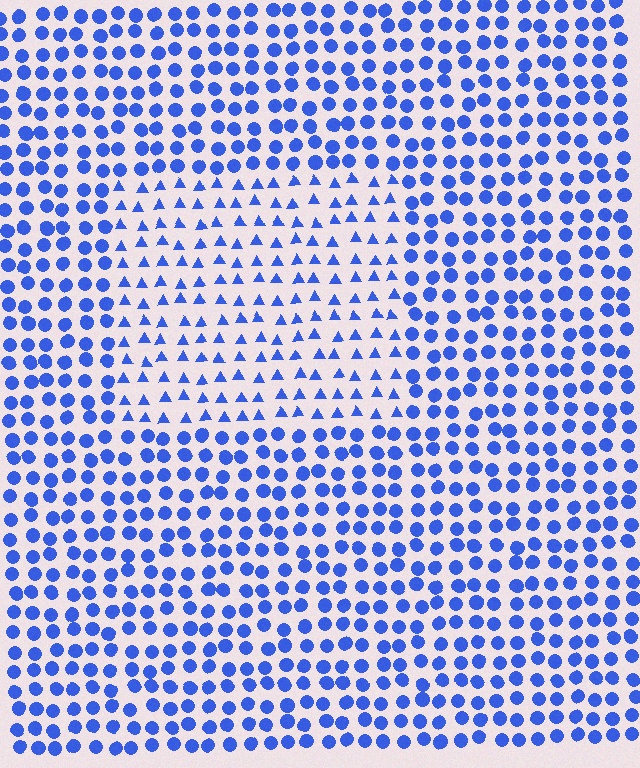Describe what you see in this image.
The image is filled with small blue elements arranged in a uniform grid. A rectangle-shaped region contains triangles, while the surrounding area contains circles. The boundary is defined purely by the change in element shape.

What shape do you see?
I see a rectangle.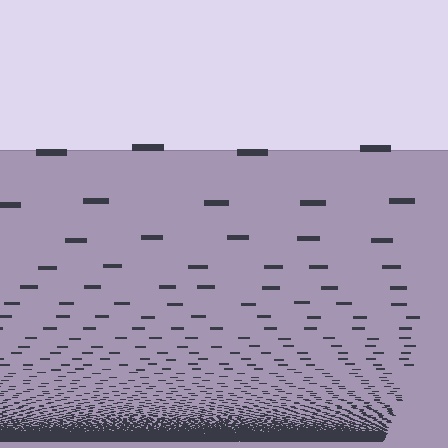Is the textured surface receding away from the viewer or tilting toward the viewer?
The surface appears to tilt toward the viewer. Texture elements get larger and sparser toward the top.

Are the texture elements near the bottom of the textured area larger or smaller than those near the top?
Smaller. The gradient is inverted — elements near the bottom are smaller and denser.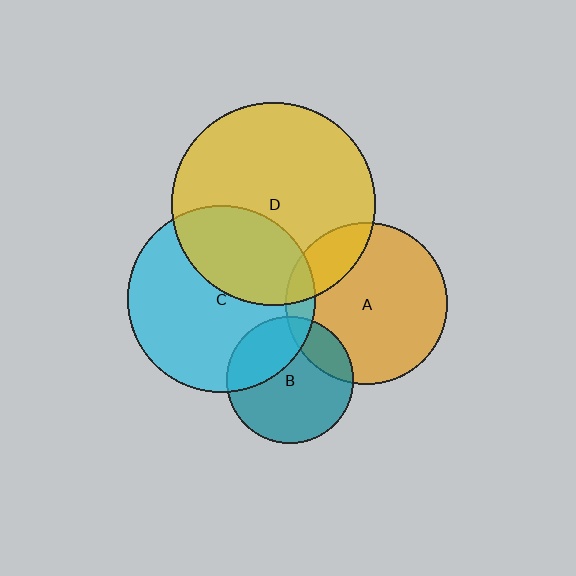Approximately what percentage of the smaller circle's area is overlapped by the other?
Approximately 20%.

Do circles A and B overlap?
Yes.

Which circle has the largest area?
Circle D (yellow).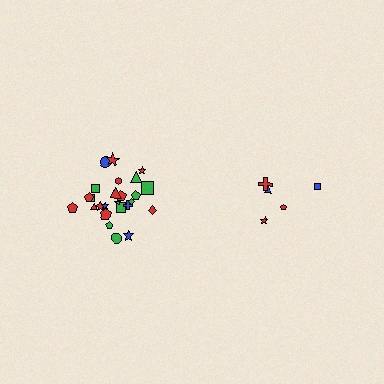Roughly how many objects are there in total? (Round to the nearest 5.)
Roughly 30 objects in total.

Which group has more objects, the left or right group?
The left group.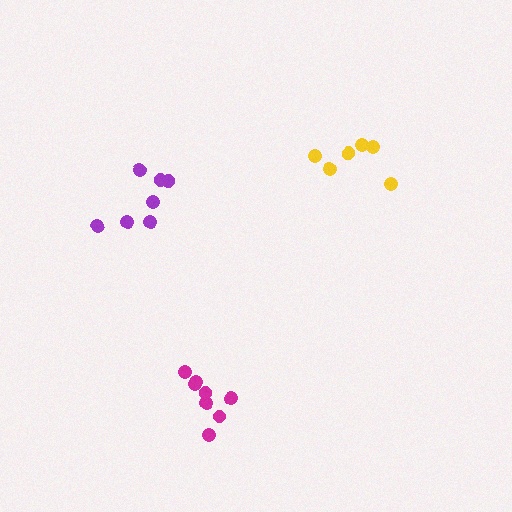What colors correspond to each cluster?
The clusters are colored: magenta, purple, yellow.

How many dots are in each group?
Group 1: 8 dots, Group 2: 7 dots, Group 3: 6 dots (21 total).